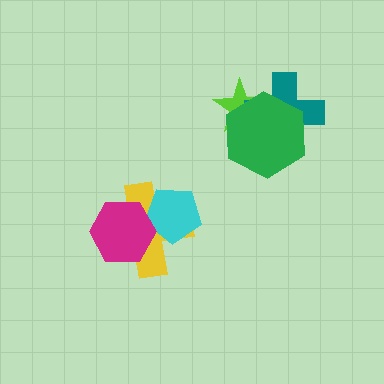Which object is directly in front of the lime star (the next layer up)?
The teal cross is directly in front of the lime star.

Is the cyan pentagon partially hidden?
Yes, it is partially covered by another shape.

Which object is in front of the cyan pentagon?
The magenta hexagon is in front of the cyan pentagon.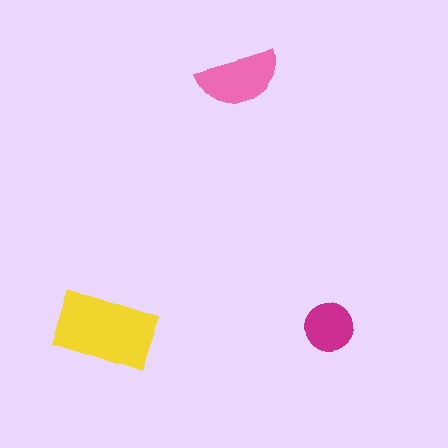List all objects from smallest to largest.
The magenta circle, the pink semicircle, the yellow rectangle.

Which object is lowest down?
The magenta circle is bottommost.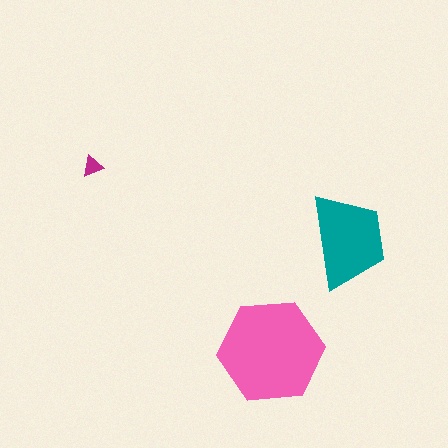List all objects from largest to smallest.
The pink hexagon, the teal trapezoid, the magenta triangle.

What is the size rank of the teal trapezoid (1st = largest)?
2nd.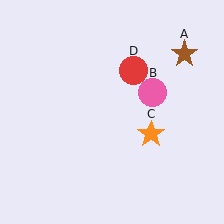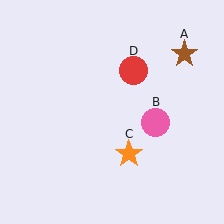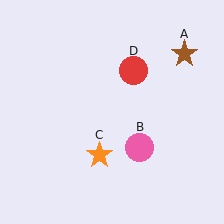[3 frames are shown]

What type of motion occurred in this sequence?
The pink circle (object B), orange star (object C) rotated clockwise around the center of the scene.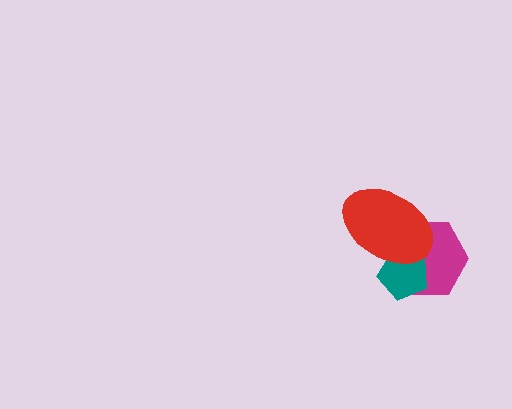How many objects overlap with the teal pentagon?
2 objects overlap with the teal pentagon.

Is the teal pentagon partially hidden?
Yes, it is partially covered by another shape.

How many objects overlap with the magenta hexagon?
2 objects overlap with the magenta hexagon.